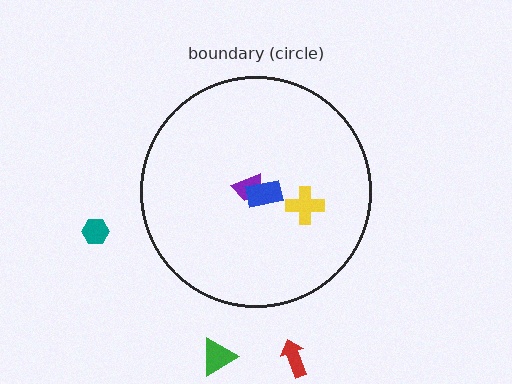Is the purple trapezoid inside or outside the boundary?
Inside.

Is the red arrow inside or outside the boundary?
Outside.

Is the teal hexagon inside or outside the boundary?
Outside.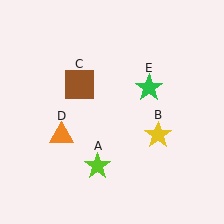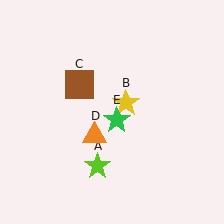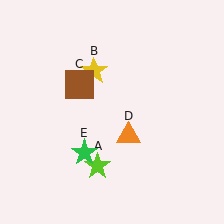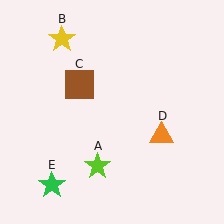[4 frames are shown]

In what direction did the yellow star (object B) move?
The yellow star (object B) moved up and to the left.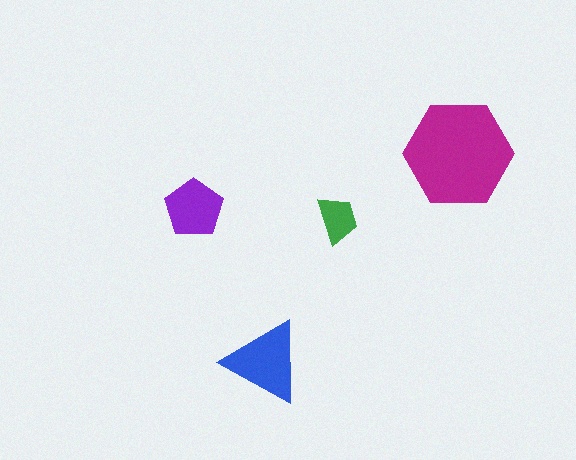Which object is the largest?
The magenta hexagon.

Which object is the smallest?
The green trapezoid.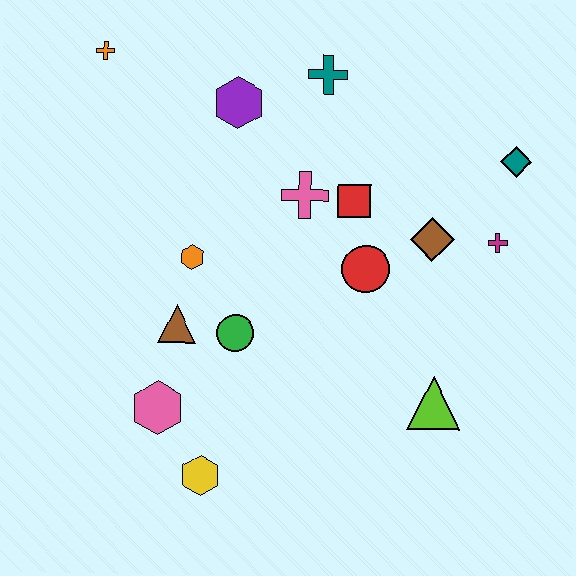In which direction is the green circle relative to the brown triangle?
The green circle is to the right of the brown triangle.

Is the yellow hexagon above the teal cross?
No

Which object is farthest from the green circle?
The teal diamond is farthest from the green circle.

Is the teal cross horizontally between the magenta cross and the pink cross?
Yes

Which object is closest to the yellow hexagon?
The pink hexagon is closest to the yellow hexagon.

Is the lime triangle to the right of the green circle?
Yes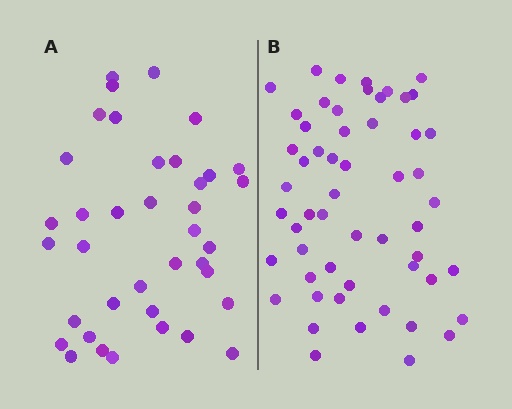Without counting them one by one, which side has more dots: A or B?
Region B (the right region) has more dots.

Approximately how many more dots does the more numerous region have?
Region B has approximately 15 more dots than region A.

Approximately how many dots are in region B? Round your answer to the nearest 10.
About 60 dots. (The exact count is 55, which rounds to 60.)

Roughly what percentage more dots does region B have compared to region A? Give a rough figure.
About 45% more.